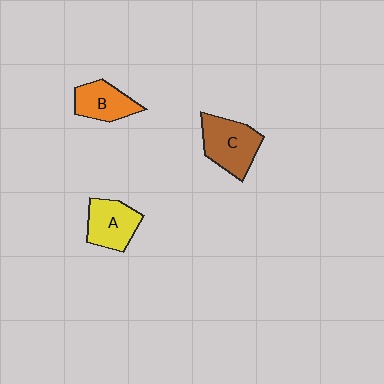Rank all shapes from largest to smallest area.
From largest to smallest: C (brown), A (yellow), B (orange).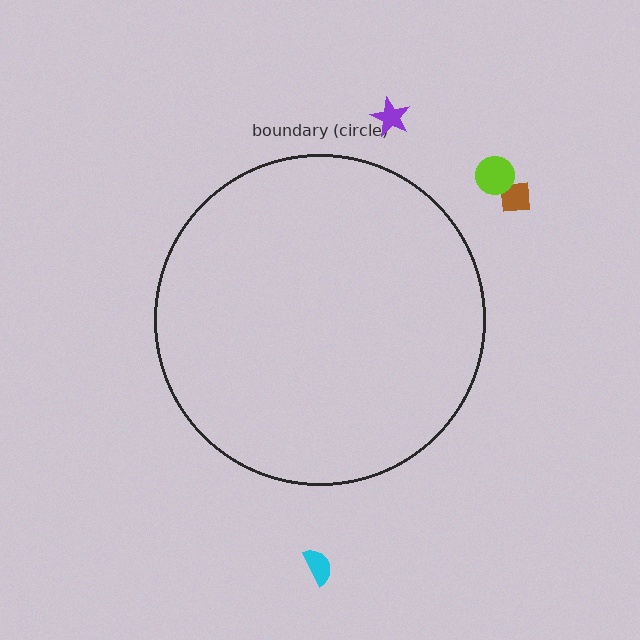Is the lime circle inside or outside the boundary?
Outside.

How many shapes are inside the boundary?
0 inside, 4 outside.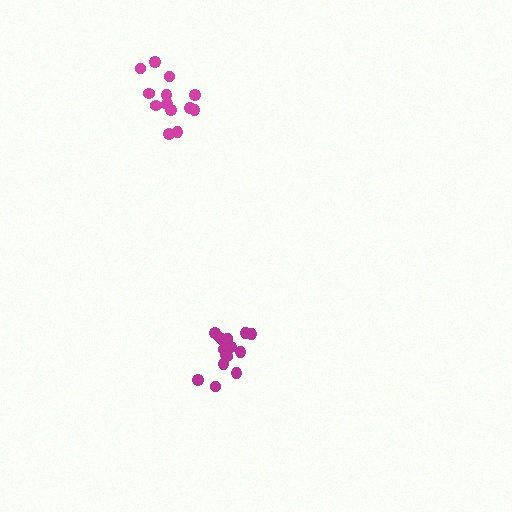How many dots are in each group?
Group 1: 13 dots, Group 2: 15 dots (28 total).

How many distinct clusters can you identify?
There are 2 distinct clusters.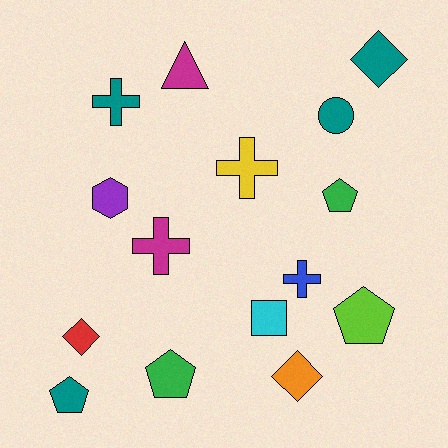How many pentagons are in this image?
There are 4 pentagons.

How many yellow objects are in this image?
There is 1 yellow object.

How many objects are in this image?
There are 15 objects.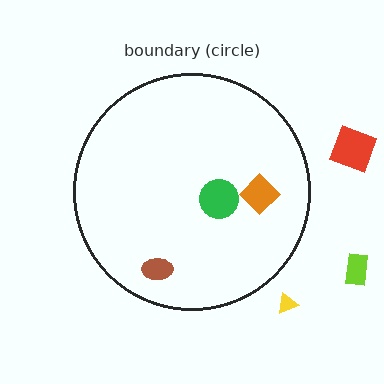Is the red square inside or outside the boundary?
Outside.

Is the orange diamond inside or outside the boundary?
Inside.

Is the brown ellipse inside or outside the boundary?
Inside.